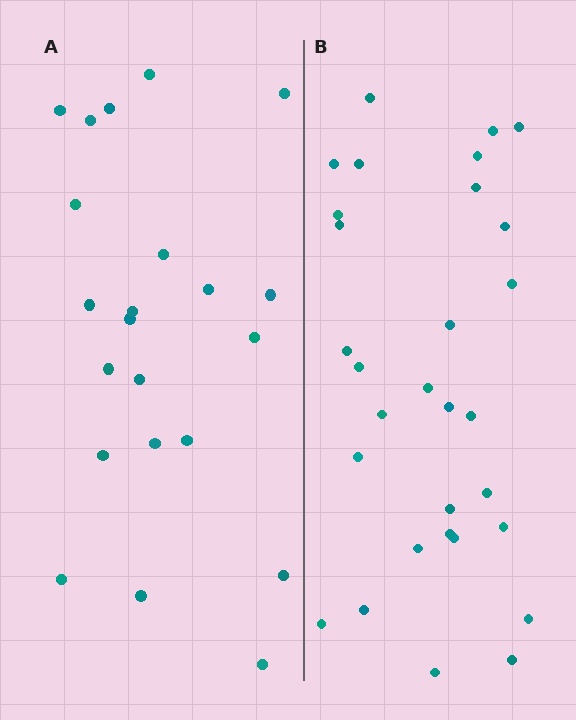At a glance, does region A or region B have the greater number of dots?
Region B (the right region) has more dots.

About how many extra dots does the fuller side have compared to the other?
Region B has roughly 8 or so more dots than region A.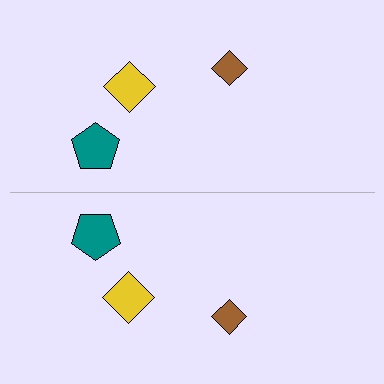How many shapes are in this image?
There are 6 shapes in this image.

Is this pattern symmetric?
Yes, this pattern has bilateral (reflection) symmetry.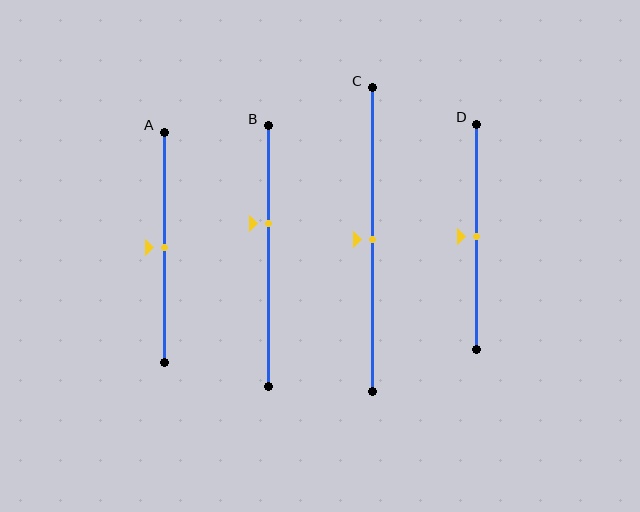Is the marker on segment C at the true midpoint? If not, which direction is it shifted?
Yes, the marker on segment C is at the true midpoint.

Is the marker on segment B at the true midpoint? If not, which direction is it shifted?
No, the marker on segment B is shifted upward by about 13% of the segment length.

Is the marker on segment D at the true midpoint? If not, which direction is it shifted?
Yes, the marker on segment D is at the true midpoint.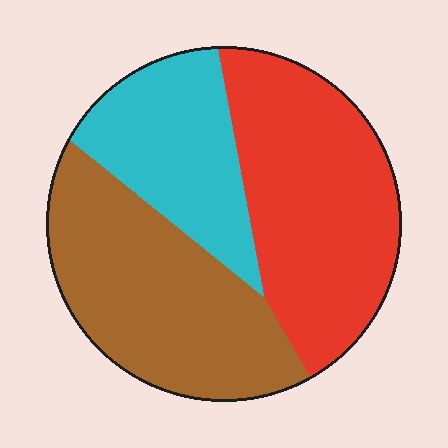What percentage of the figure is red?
Red takes up about two fifths (2/5) of the figure.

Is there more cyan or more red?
Red.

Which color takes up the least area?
Cyan, at roughly 25%.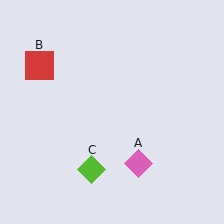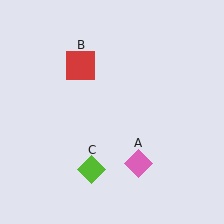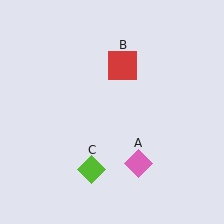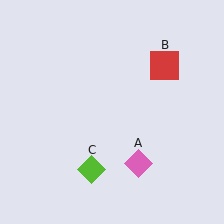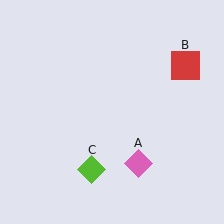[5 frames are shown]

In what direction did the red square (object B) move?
The red square (object B) moved right.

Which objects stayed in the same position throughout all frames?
Pink diamond (object A) and lime diamond (object C) remained stationary.